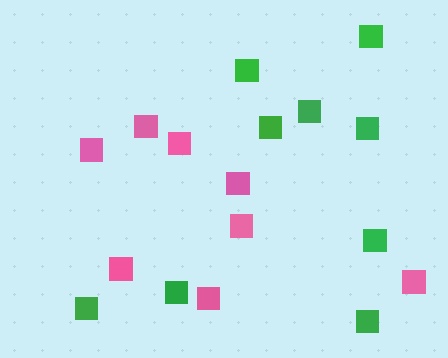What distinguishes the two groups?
There are 2 groups: one group of green squares (9) and one group of pink squares (8).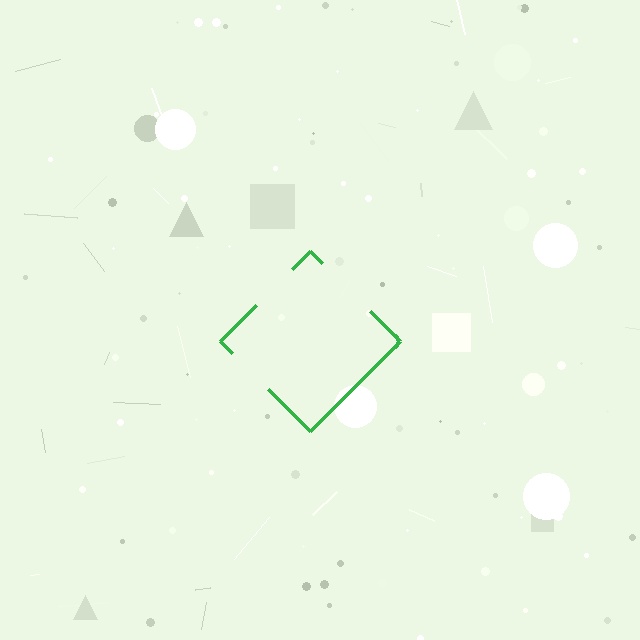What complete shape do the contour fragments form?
The contour fragments form a diamond.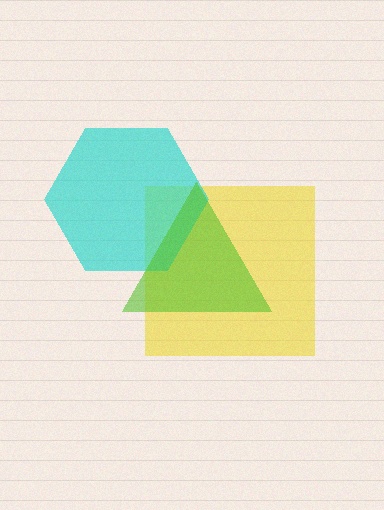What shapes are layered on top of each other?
The layered shapes are: a yellow square, a cyan hexagon, a lime triangle.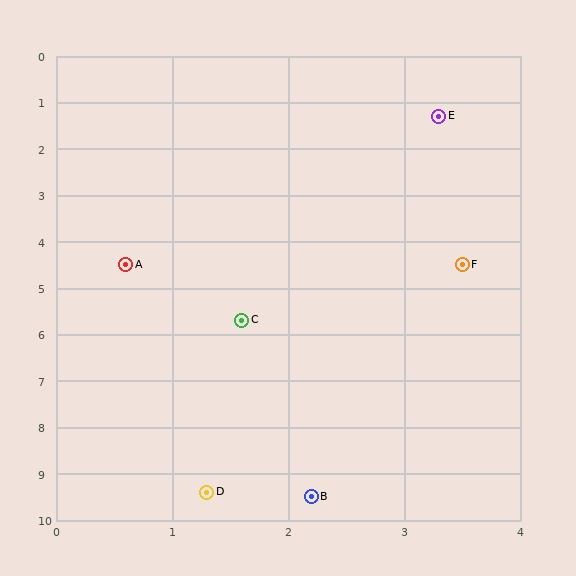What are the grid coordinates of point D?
Point D is at approximately (1.3, 9.4).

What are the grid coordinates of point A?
Point A is at approximately (0.6, 4.5).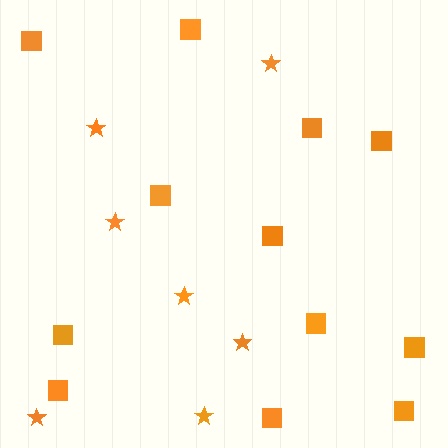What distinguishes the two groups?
There are 2 groups: one group of stars (7) and one group of squares (12).